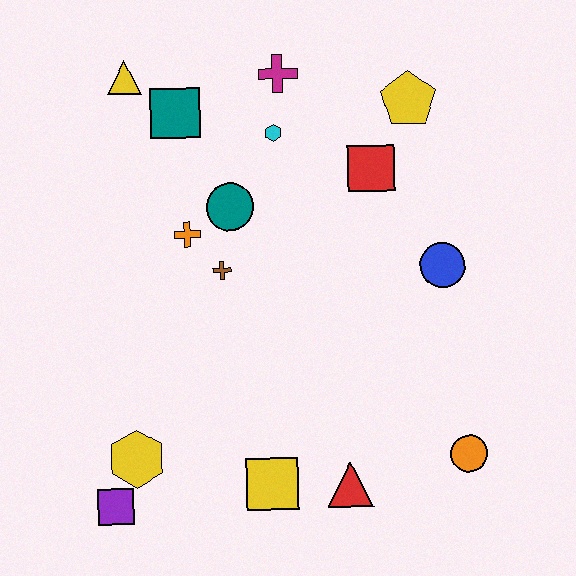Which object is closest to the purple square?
The yellow hexagon is closest to the purple square.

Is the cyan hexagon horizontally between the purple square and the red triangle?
Yes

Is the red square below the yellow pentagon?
Yes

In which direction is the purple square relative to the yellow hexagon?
The purple square is below the yellow hexagon.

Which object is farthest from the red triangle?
The yellow triangle is farthest from the red triangle.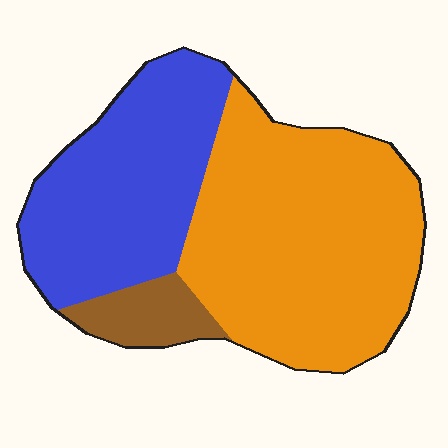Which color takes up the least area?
Brown, at roughly 10%.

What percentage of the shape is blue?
Blue takes up about three eighths (3/8) of the shape.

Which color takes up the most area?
Orange, at roughly 55%.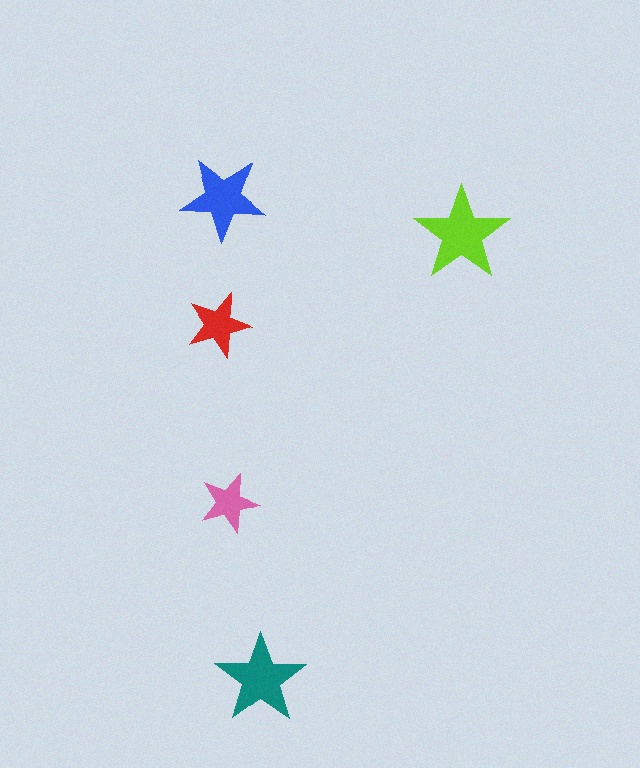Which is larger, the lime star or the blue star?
The lime one.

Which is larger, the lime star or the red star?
The lime one.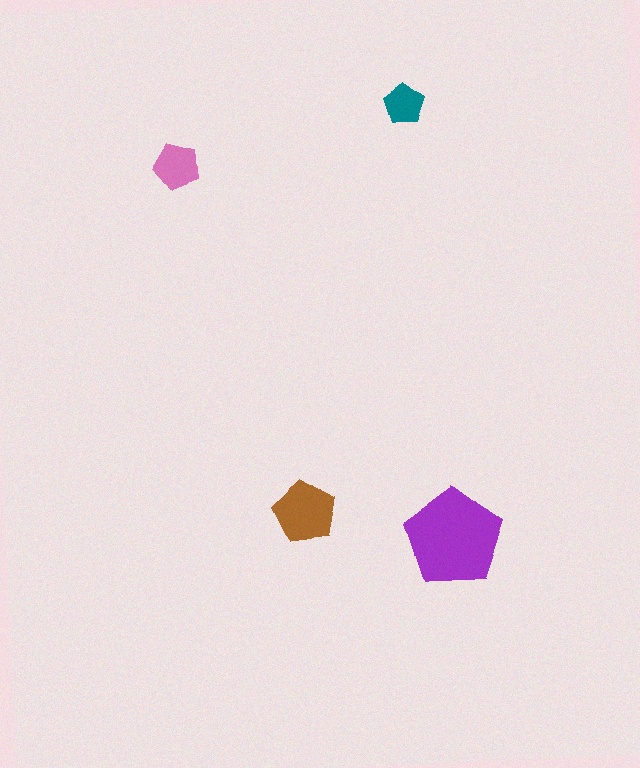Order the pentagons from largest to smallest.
the purple one, the brown one, the pink one, the teal one.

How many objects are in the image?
There are 4 objects in the image.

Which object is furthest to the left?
The pink pentagon is leftmost.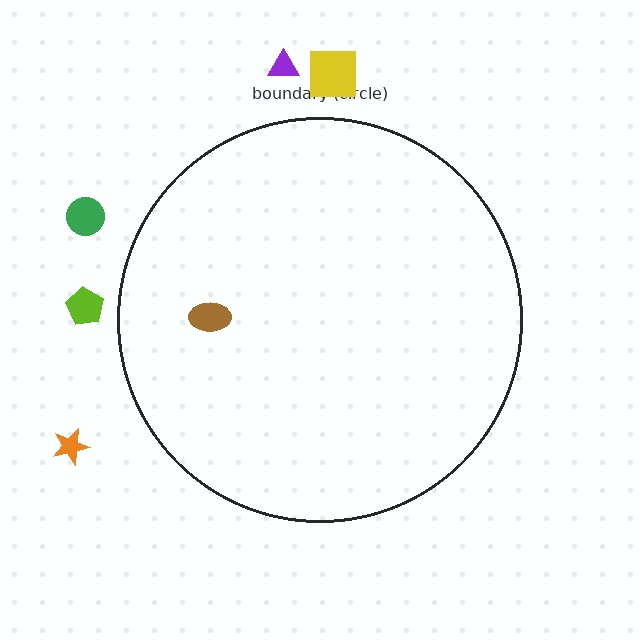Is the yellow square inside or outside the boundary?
Outside.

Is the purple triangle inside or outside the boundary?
Outside.